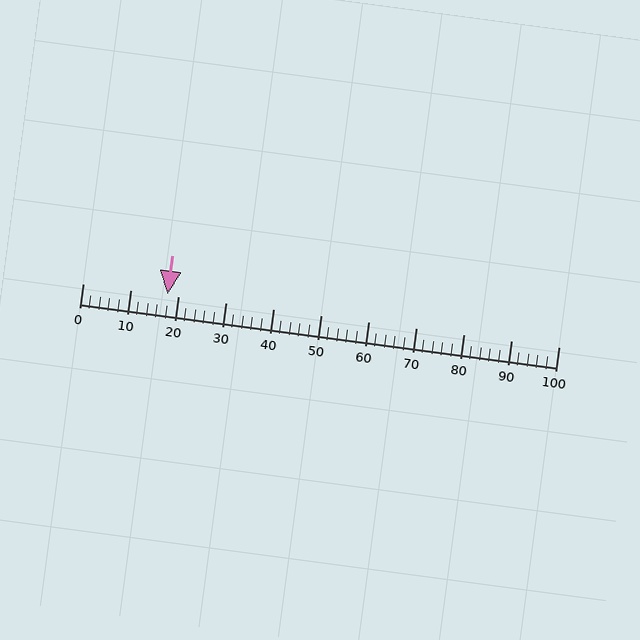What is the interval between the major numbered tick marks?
The major tick marks are spaced 10 units apart.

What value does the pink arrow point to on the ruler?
The pink arrow points to approximately 18.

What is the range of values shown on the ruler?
The ruler shows values from 0 to 100.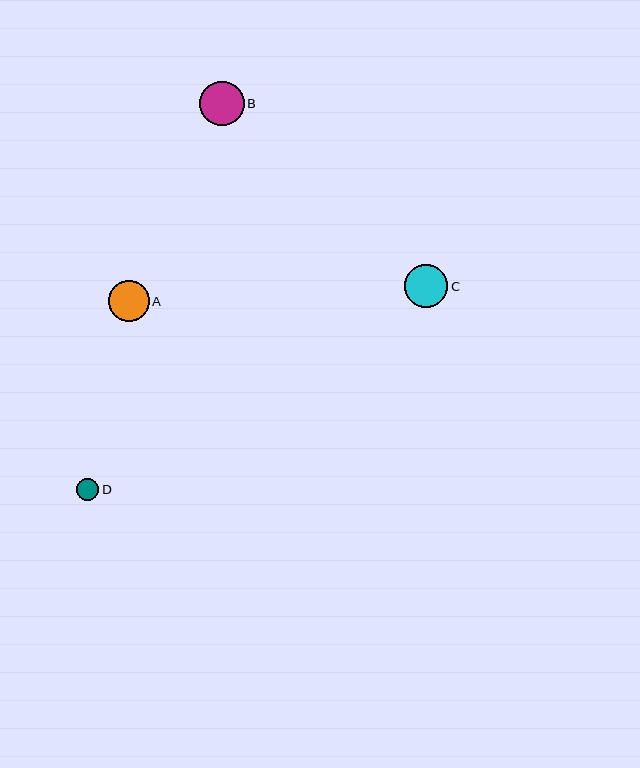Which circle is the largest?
Circle B is the largest with a size of approximately 44 pixels.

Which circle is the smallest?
Circle D is the smallest with a size of approximately 22 pixels.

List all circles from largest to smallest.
From largest to smallest: B, C, A, D.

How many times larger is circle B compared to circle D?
Circle B is approximately 2.0 times the size of circle D.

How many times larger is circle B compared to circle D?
Circle B is approximately 2.0 times the size of circle D.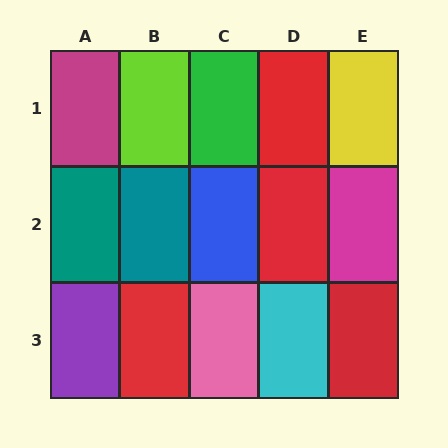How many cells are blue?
1 cell is blue.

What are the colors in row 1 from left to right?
Magenta, lime, green, red, yellow.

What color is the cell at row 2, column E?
Magenta.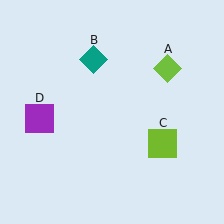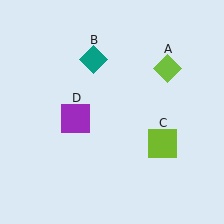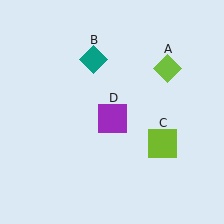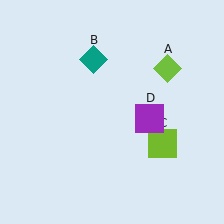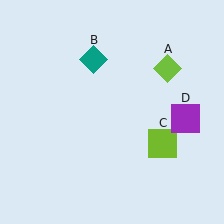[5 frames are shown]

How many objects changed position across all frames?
1 object changed position: purple square (object D).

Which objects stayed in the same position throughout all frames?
Lime diamond (object A) and teal diamond (object B) and lime square (object C) remained stationary.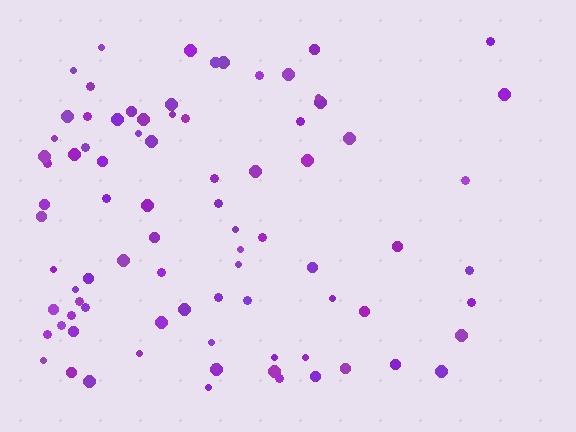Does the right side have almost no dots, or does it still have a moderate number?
Still a moderate number, just noticeably fewer than the left.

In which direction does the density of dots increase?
From right to left, with the left side densest.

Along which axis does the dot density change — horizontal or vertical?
Horizontal.